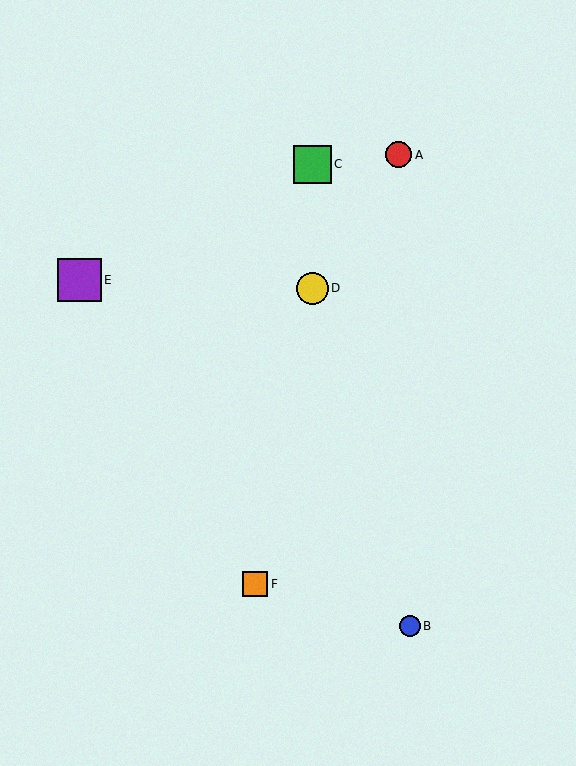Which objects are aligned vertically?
Objects C, D are aligned vertically.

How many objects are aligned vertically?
2 objects (C, D) are aligned vertically.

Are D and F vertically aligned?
No, D is at x≈312 and F is at x≈255.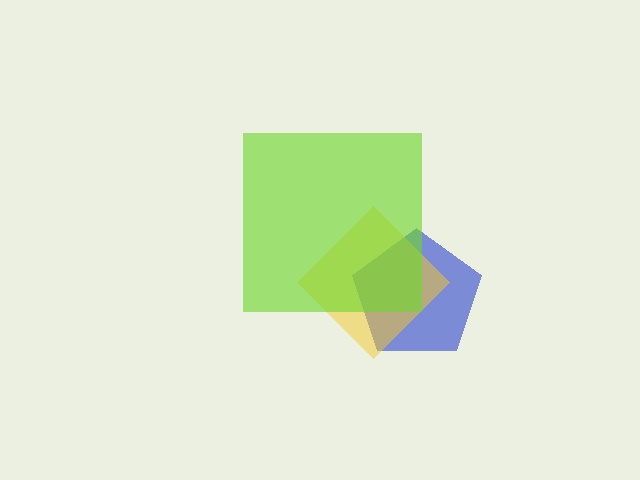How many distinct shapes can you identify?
There are 3 distinct shapes: a blue pentagon, a yellow diamond, a lime square.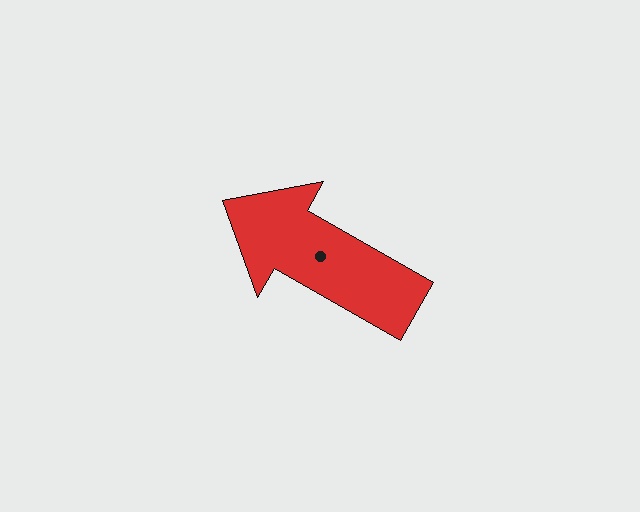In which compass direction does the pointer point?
Northwest.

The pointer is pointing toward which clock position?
Roughly 10 o'clock.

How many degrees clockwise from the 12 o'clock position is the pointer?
Approximately 300 degrees.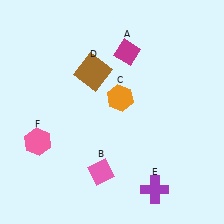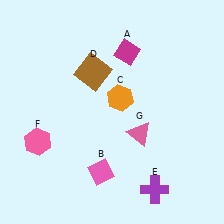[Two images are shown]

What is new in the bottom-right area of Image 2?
A pink triangle (G) was added in the bottom-right area of Image 2.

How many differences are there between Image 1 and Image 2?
There is 1 difference between the two images.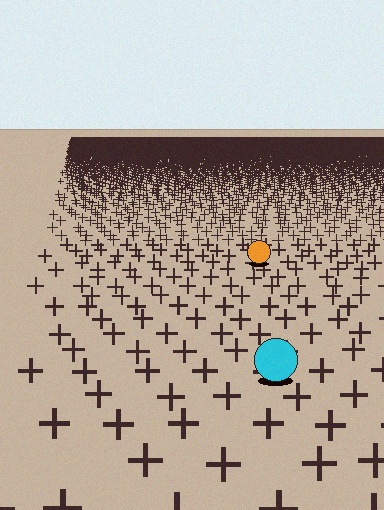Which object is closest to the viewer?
The cyan circle is closest. The texture marks near it are larger and more spread out.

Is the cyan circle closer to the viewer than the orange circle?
Yes. The cyan circle is closer — you can tell from the texture gradient: the ground texture is coarser near it.